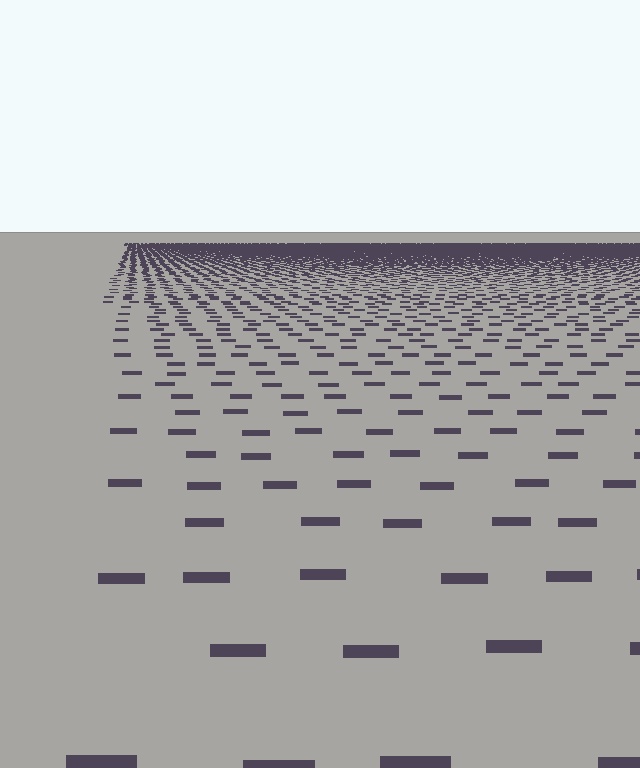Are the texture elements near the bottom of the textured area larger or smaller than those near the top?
Larger. Near the bottom, elements are closer to the viewer and appear at a bigger on-screen size.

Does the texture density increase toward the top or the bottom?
Density increases toward the top.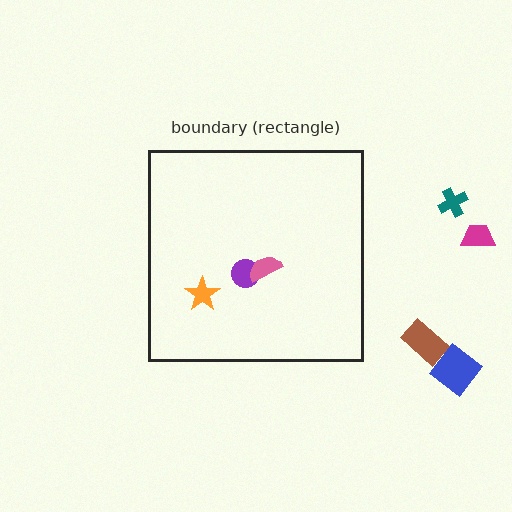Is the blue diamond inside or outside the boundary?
Outside.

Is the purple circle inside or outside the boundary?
Inside.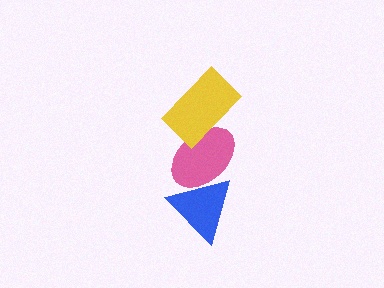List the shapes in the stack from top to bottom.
From top to bottom: the yellow rectangle, the pink ellipse, the blue triangle.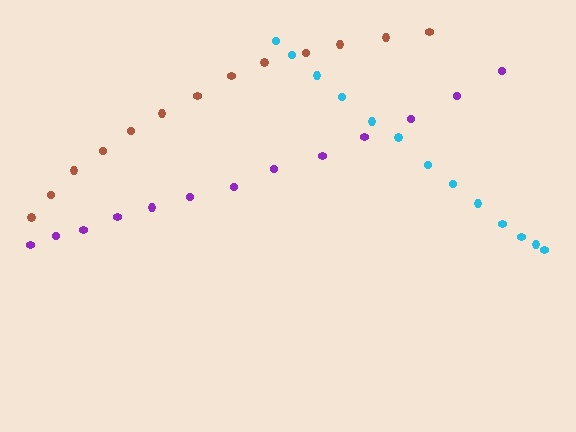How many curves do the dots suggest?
There are 3 distinct paths.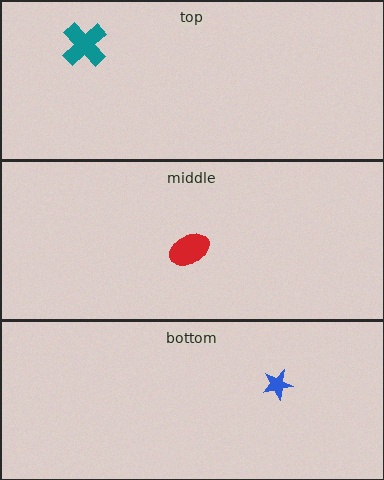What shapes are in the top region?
The teal cross.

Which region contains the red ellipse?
The middle region.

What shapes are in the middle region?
The red ellipse.